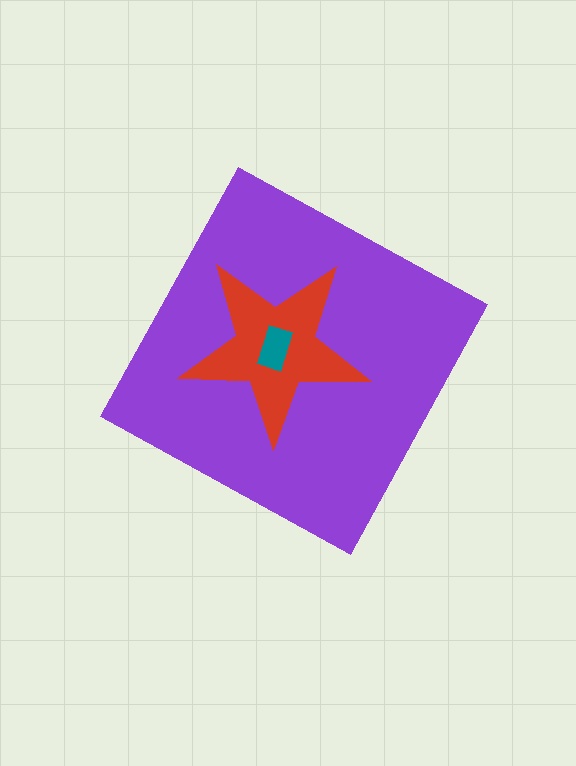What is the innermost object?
The teal rectangle.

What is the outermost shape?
The purple diamond.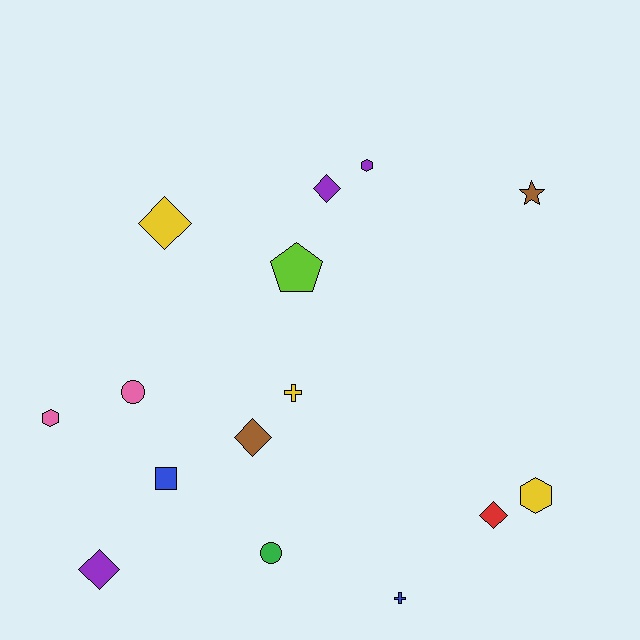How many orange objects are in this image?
There are no orange objects.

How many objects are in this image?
There are 15 objects.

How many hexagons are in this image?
There are 3 hexagons.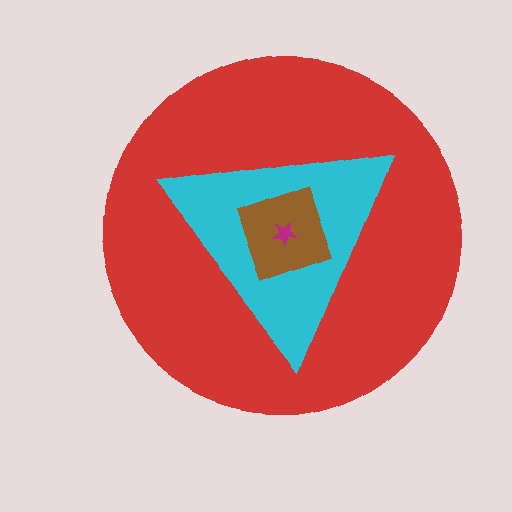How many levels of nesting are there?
4.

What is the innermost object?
The magenta star.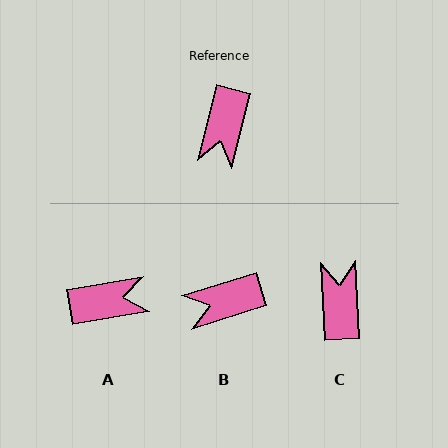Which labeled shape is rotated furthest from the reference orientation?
C, about 163 degrees away.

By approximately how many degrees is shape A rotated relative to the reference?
Approximately 114 degrees counter-clockwise.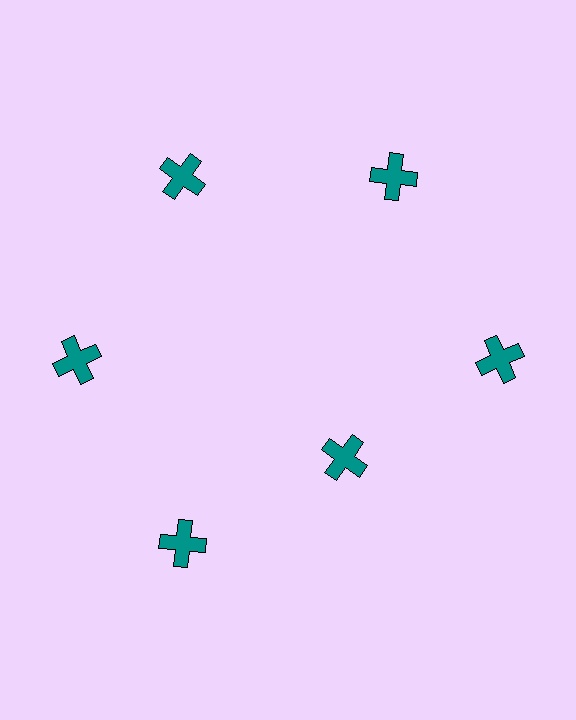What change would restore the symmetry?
The symmetry would be restored by moving it outward, back onto the ring so that all 6 crosses sit at equal angles and equal distance from the center.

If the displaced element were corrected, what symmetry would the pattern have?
It would have 6-fold rotational symmetry — the pattern would map onto itself every 60 degrees.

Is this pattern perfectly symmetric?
No. The 6 teal crosses are arranged in a ring, but one element near the 5 o'clock position is pulled inward toward the center, breaking the 6-fold rotational symmetry.